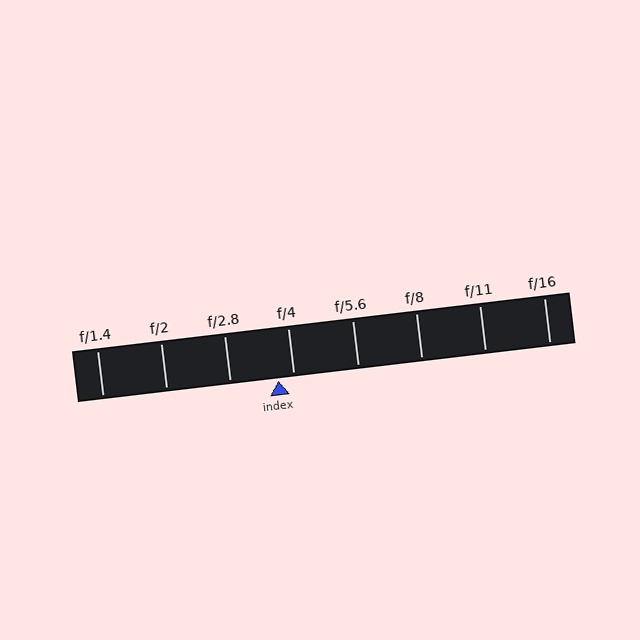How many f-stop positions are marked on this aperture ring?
There are 8 f-stop positions marked.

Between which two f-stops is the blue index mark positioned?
The index mark is between f/2.8 and f/4.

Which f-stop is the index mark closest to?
The index mark is closest to f/4.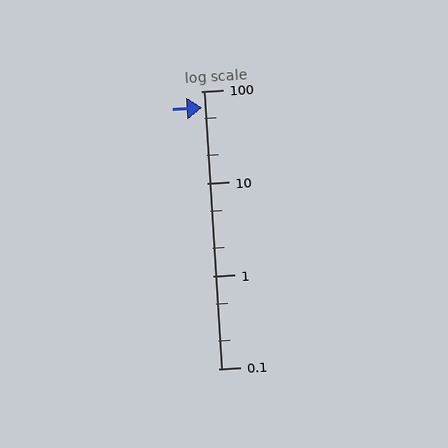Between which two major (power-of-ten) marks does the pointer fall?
The pointer is between 10 and 100.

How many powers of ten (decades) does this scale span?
The scale spans 3 decades, from 0.1 to 100.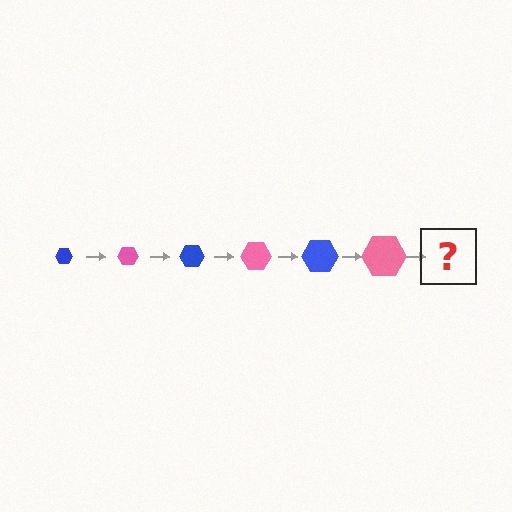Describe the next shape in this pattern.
It should be a blue hexagon, larger than the previous one.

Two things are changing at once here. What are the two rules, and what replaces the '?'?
The two rules are that the hexagon grows larger each step and the color cycles through blue and pink. The '?' should be a blue hexagon, larger than the previous one.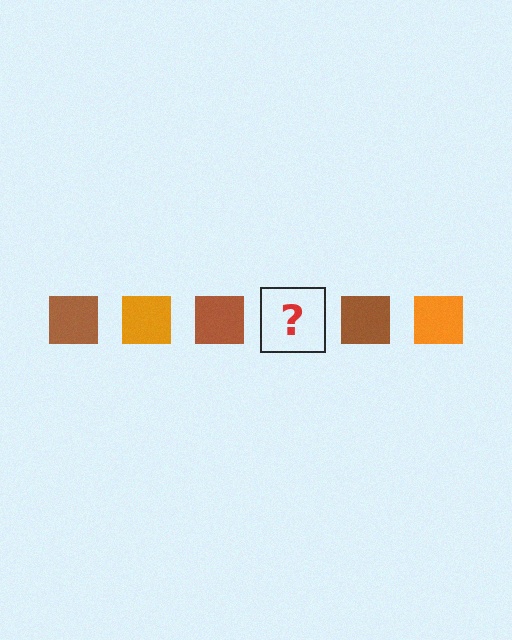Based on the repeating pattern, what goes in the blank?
The blank should be an orange square.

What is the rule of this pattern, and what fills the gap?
The rule is that the pattern cycles through brown, orange squares. The gap should be filled with an orange square.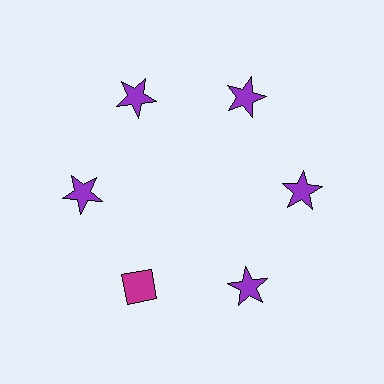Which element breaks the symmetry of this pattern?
The magenta diamond at roughly the 7 o'clock position breaks the symmetry. All other shapes are purple stars.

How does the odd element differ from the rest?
It differs in both color (magenta instead of purple) and shape (diamond instead of star).